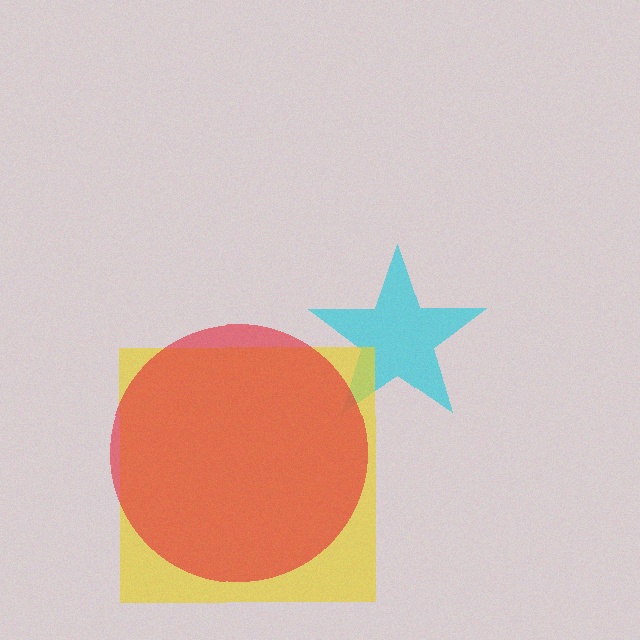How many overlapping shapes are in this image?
There are 3 overlapping shapes in the image.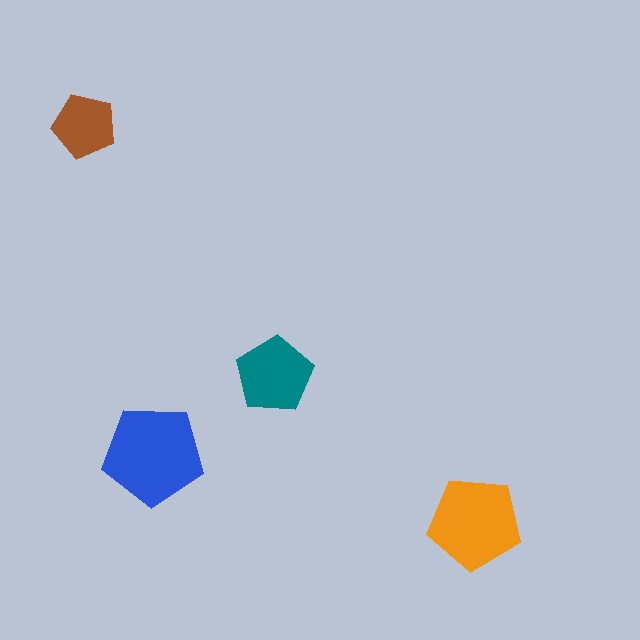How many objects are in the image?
There are 4 objects in the image.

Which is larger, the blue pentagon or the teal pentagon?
The blue one.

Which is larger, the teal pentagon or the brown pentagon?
The teal one.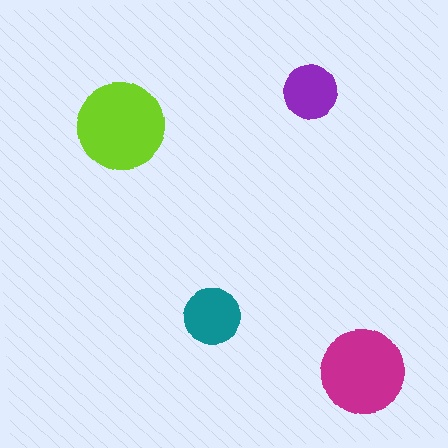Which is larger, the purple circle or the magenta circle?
The magenta one.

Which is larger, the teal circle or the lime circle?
The lime one.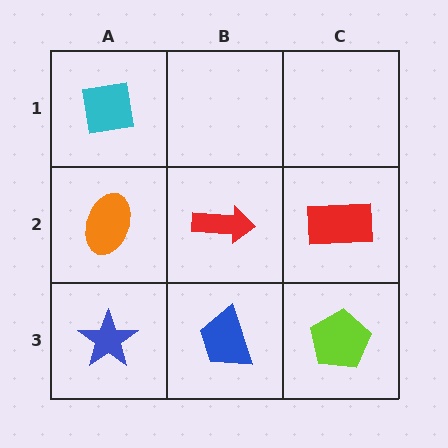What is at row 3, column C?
A lime pentagon.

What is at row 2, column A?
An orange ellipse.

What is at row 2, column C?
A red rectangle.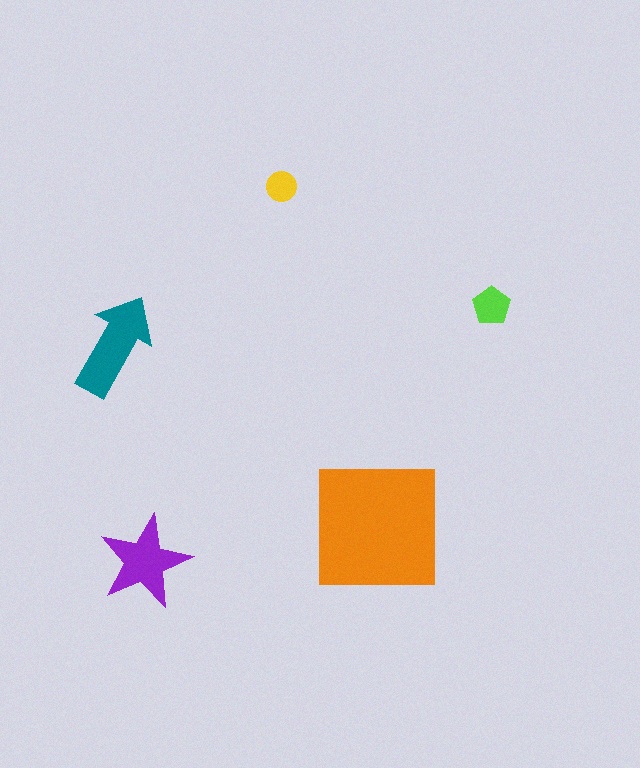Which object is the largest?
The orange square.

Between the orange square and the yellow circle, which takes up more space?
The orange square.